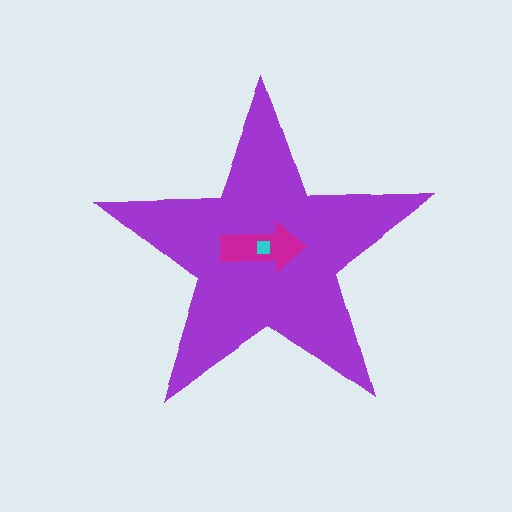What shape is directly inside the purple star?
The magenta arrow.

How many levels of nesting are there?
3.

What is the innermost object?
The cyan square.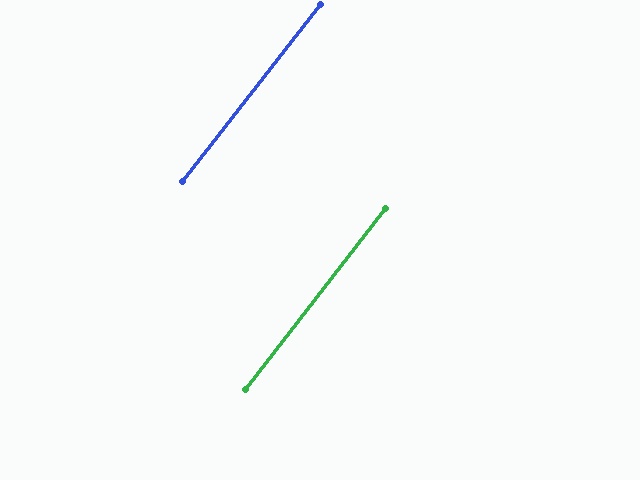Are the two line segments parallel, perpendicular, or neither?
Parallel — their directions differ by only 0.1°.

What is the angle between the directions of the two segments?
Approximately 0 degrees.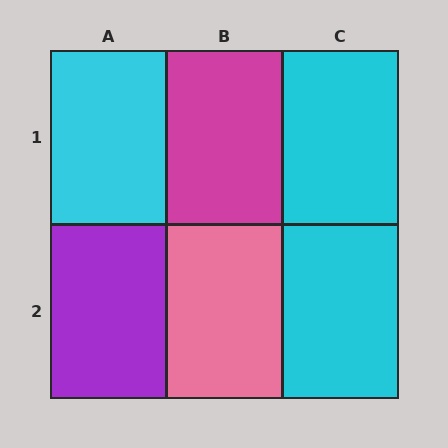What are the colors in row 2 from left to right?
Purple, pink, cyan.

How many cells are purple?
1 cell is purple.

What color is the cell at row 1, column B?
Magenta.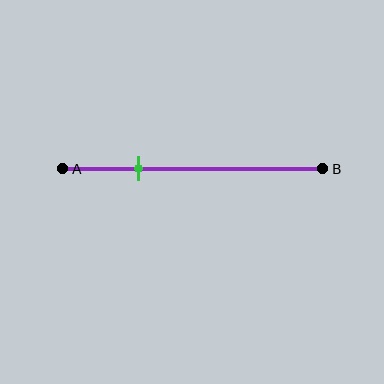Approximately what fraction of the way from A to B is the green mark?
The green mark is approximately 30% of the way from A to B.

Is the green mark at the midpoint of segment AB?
No, the mark is at about 30% from A, not at the 50% midpoint.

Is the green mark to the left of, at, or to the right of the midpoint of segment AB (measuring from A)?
The green mark is to the left of the midpoint of segment AB.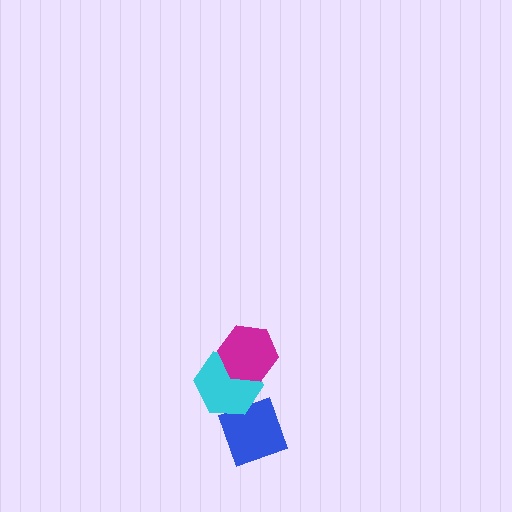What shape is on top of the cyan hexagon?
The magenta hexagon is on top of the cyan hexagon.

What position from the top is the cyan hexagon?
The cyan hexagon is 2nd from the top.